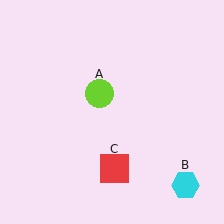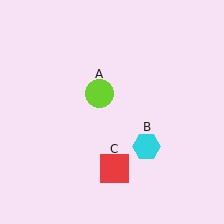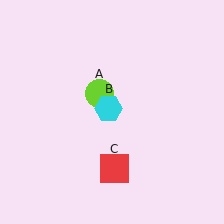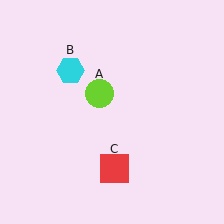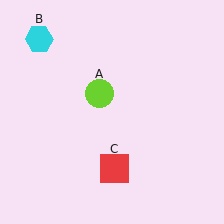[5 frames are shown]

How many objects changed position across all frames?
1 object changed position: cyan hexagon (object B).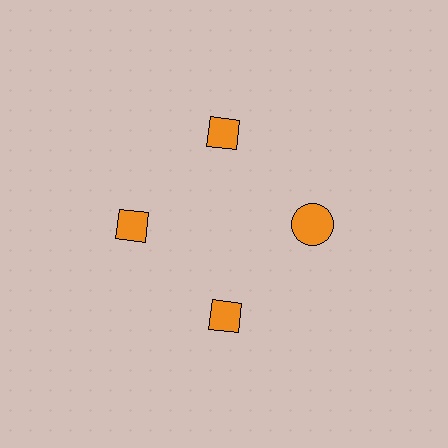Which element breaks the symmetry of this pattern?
The orange circle at roughly the 3 o'clock position breaks the symmetry. All other shapes are orange diamonds.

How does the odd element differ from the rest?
It has a different shape: circle instead of diamond.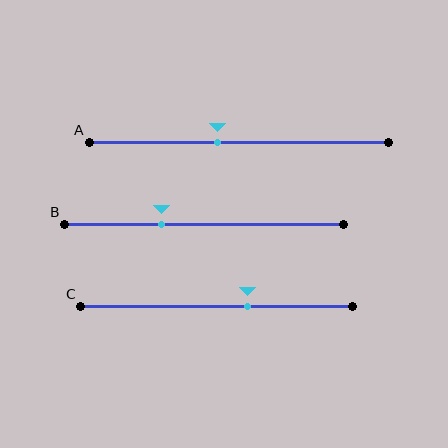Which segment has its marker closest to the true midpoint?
Segment A has its marker closest to the true midpoint.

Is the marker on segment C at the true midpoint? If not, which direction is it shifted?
No, the marker on segment C is shifted to the right by about 12% of the segment length.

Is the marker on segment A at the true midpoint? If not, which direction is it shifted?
No, the marker on segment A is shifted to the left by about 7% of the segment length.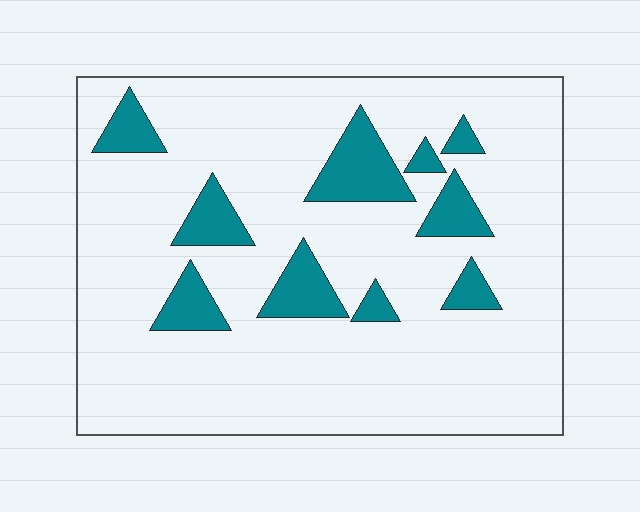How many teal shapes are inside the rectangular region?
10.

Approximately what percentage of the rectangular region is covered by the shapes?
Approximately 15%.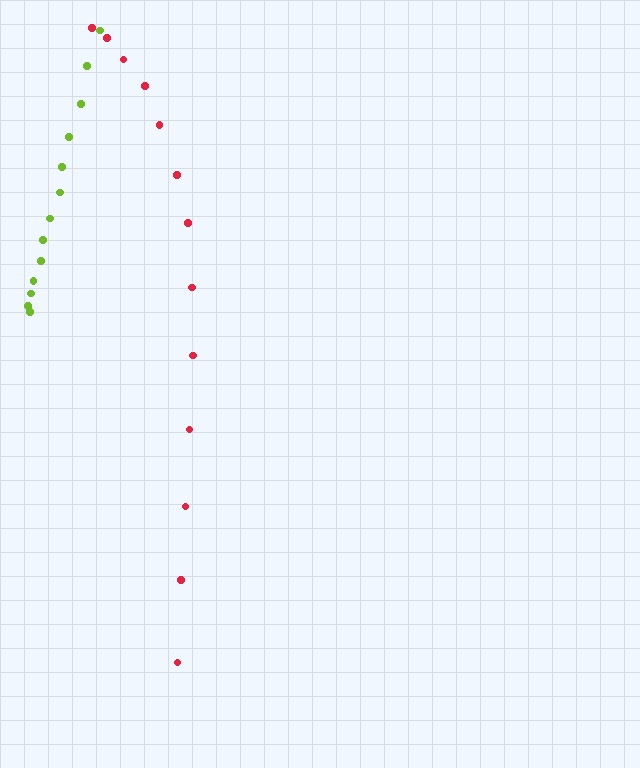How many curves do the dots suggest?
There are 2 distinct paths.